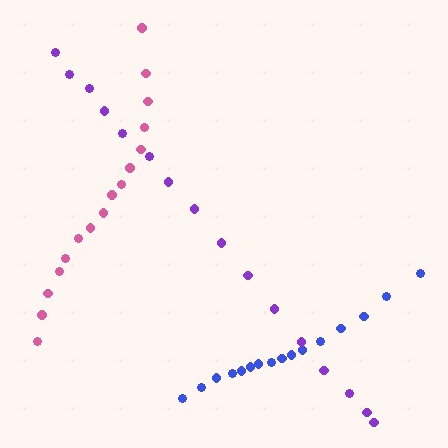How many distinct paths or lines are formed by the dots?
There are 3 distinct paths.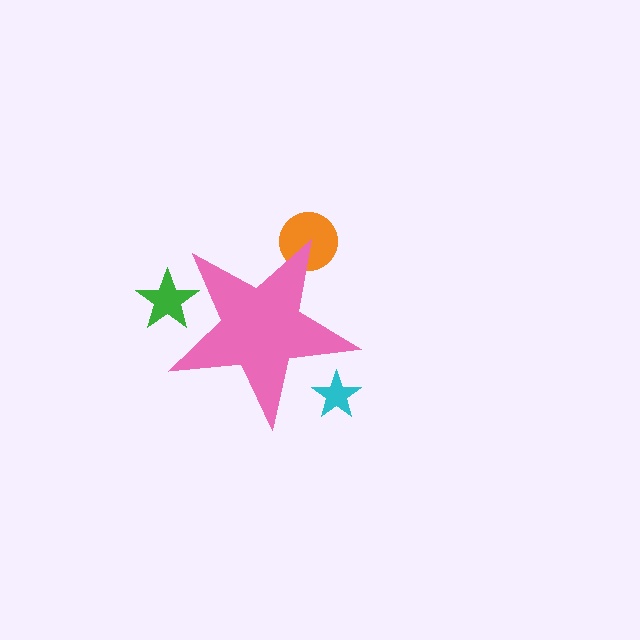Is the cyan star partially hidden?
Yes, the cyan star is partially hidden behind the pink star.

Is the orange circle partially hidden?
Yes, the orange circle is partially hidden behind the pink star.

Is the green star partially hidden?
Yes, the green star is partially hidden behind the pink star.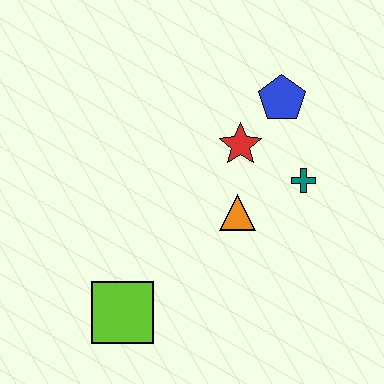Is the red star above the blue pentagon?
No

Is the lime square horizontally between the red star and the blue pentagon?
No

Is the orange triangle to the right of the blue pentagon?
No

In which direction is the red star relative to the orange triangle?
The red star is above the orange triangle.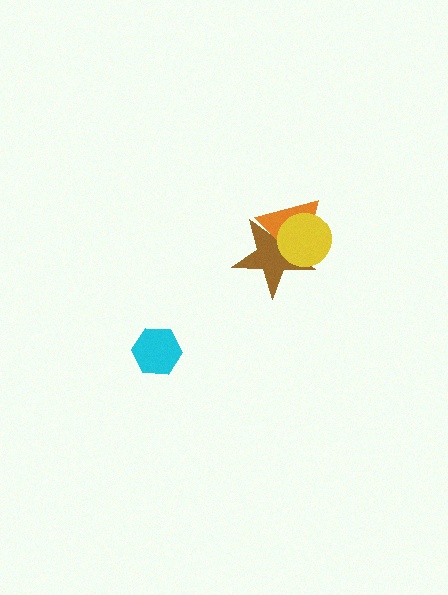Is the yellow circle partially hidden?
No, no other shape covers it.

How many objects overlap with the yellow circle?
2 objects overlap with the yellow circle.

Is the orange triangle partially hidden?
Yes, it is partially covered by another shape.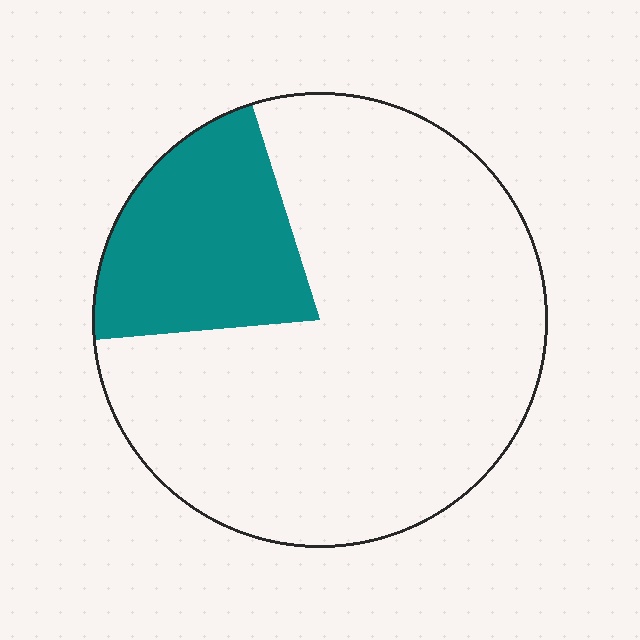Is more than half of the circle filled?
No.